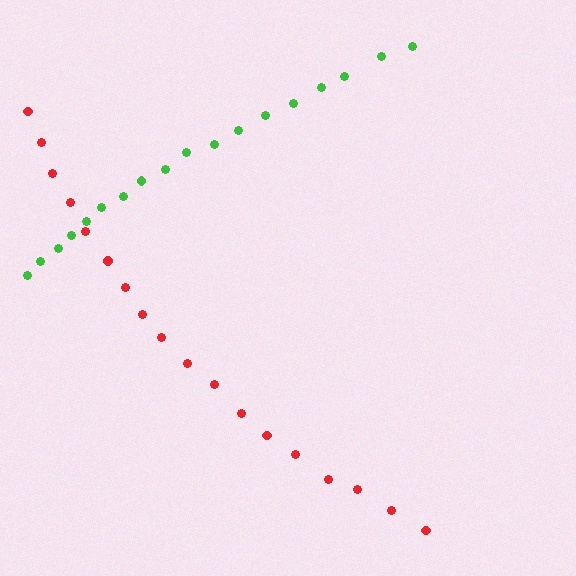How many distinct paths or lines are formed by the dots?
There are 2 distinct paths.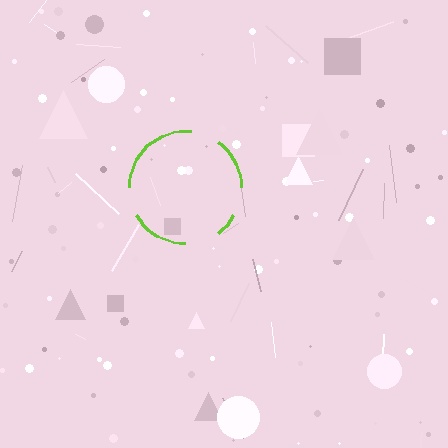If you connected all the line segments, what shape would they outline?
They would outline a circle.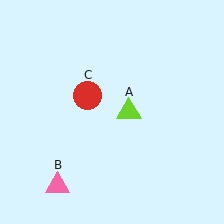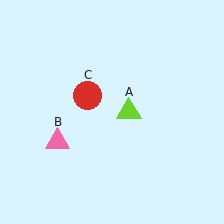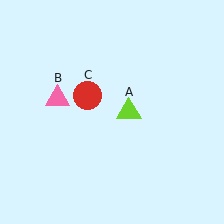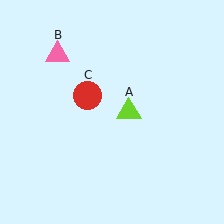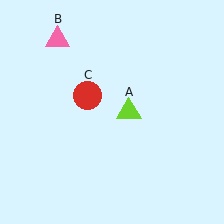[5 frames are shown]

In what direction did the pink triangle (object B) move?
The pink triangle (object B) moved up.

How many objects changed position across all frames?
1 object changed position: pink triangle (object B).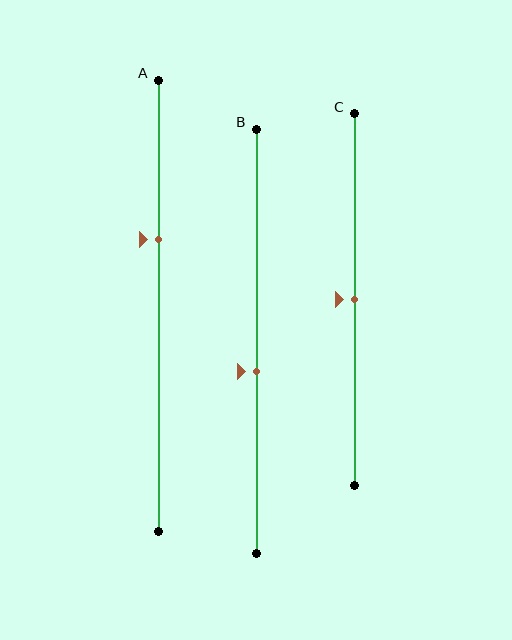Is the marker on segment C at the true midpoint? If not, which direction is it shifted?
Yes, the marker on segment C is at the true midpoint.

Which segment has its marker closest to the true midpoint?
Segment C has its marker closest to the true midpoint.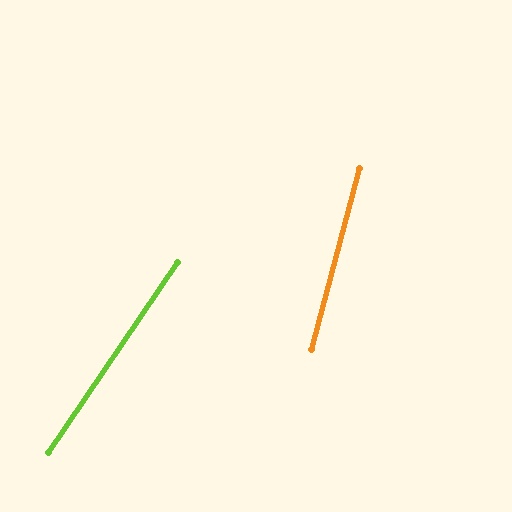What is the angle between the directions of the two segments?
Approximately 19 degrees.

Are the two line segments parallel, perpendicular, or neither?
Neither parallel nor perpendicular — they differ by about 19°.